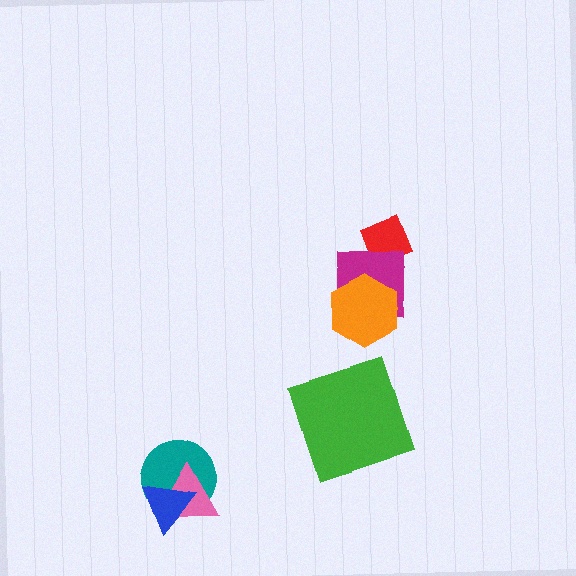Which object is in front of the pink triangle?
The blue triangle is in front of the pink triangle.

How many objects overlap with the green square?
0 objects overlap with the green square.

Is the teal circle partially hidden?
Yes, it is partially covered by another shape.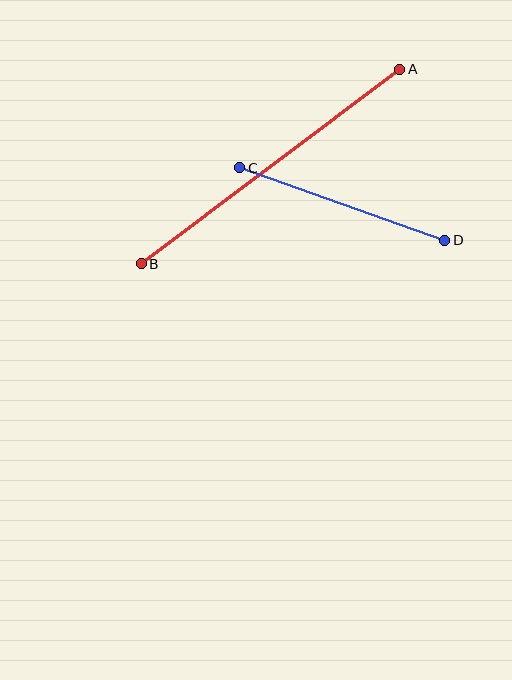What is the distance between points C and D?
The distance is approximately 218 pixels.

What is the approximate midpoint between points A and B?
The midpoint is at approximately (270, 167) pixels.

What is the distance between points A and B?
The distance is approximately 323 pixels.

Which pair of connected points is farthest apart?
Points A and B are farthest apart.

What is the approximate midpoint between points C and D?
The midpoint is at approximately (342, 204) pixels.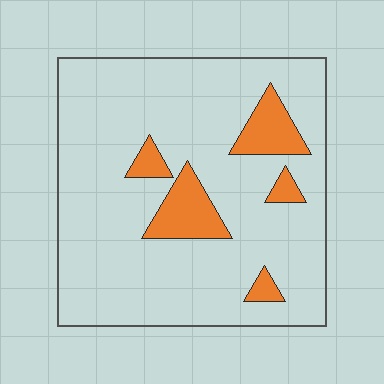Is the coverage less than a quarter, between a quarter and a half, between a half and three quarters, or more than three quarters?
Less than a quarter.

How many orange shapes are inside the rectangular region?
5.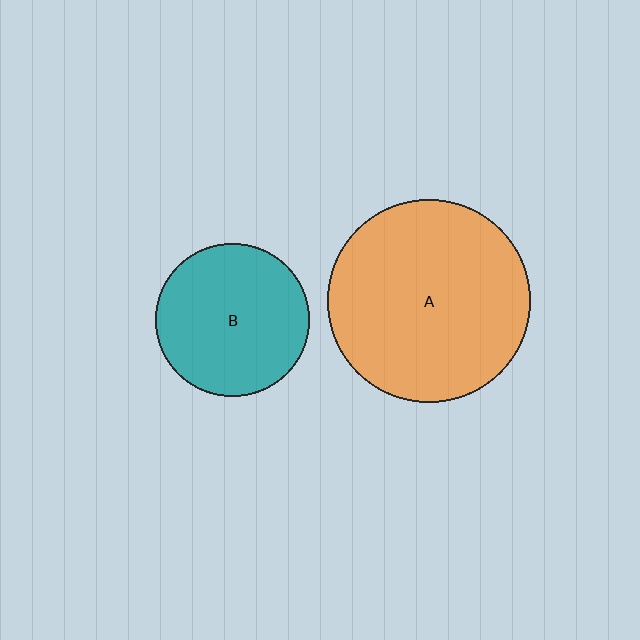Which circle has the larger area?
Circle A (orange).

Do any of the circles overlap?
No, none of the circles overlap.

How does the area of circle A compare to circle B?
Approximately 1.7 times.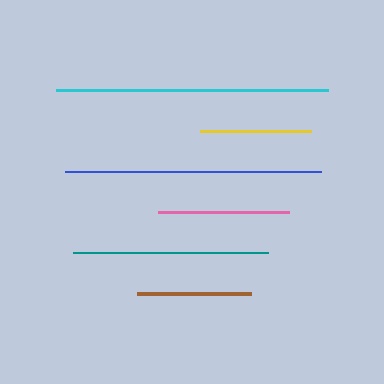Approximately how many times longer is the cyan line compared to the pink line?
The cyan line is approximately 2.1 times the length of the pink line.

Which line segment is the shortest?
The yellow line is the shortest at approximately 111 pixels.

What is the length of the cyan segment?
The cyan segment is approximately 272 pixels long.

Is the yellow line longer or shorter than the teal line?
The teal line is longer than the yellow line.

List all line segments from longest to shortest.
From longest to shortest: cyan, blue, teal, pink, brown, yellow.